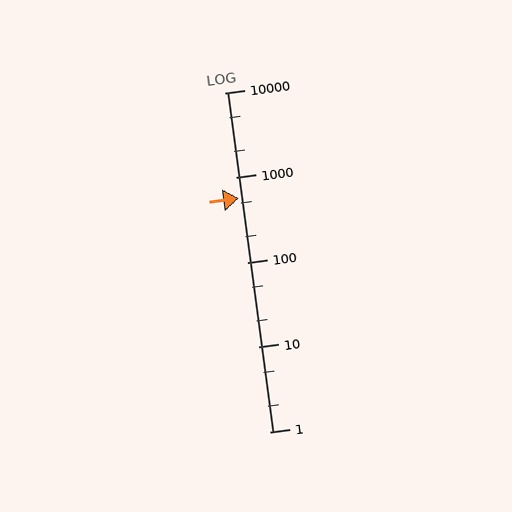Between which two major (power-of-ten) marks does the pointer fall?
The pointer is between 100 and 1000.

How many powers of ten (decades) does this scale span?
The scale spans 4 decades, from 1 to 10000.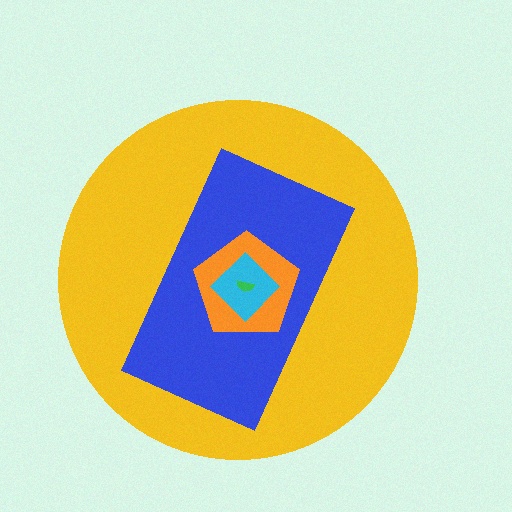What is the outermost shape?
The yellow circle.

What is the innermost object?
The green semicircle.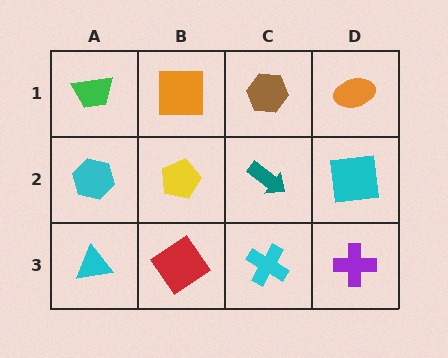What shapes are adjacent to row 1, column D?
A cyan square (row 2, column D), a brown hexagon (row 1, column C).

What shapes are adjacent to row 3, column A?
A cyan hexagon (row 2, column A), a red diamond (row 3, column B).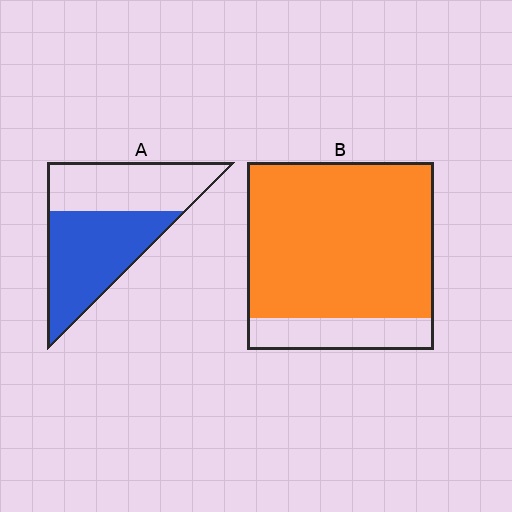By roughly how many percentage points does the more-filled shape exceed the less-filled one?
By roughly 30 percentage points (B over A).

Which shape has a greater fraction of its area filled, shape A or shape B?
Shape B.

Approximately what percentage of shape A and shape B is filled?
A is approximately 55% and B is approximately 85%.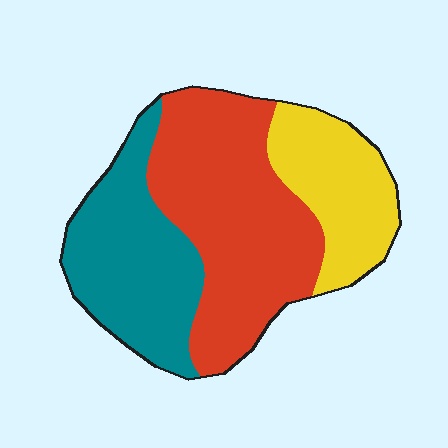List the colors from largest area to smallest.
From largest to smallest: red, teal, yellow.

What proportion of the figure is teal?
Teal takes up about one third (1/3) of the figure.